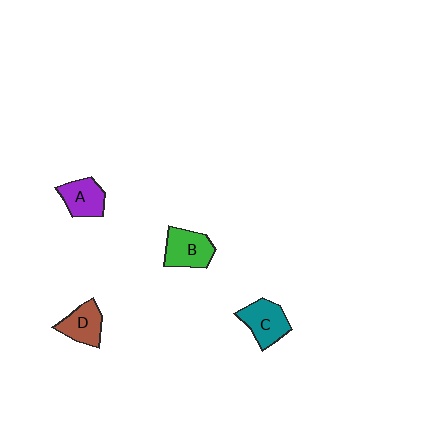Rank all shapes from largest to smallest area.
From largest to smallest: B (green), C (teal), A (purple), D (brown).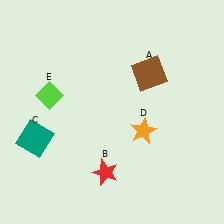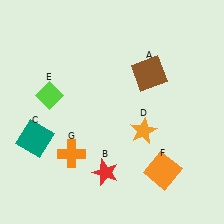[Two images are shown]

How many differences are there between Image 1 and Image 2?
There are 2 differences between the two images.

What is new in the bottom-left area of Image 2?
An orange cross (G) was added in the bottom-left area of Image 2.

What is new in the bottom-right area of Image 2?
An orange square (F) was added in the bottom-right area of Image 2.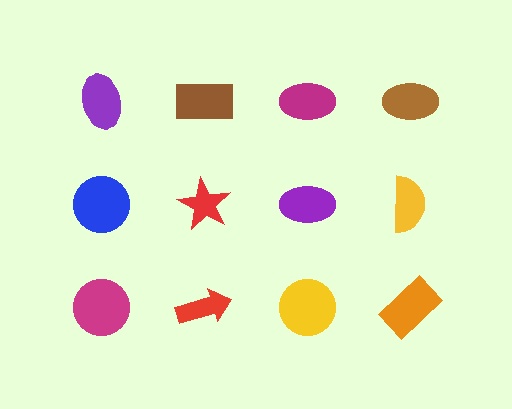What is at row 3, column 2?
A red arrow.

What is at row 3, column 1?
A magenta circle.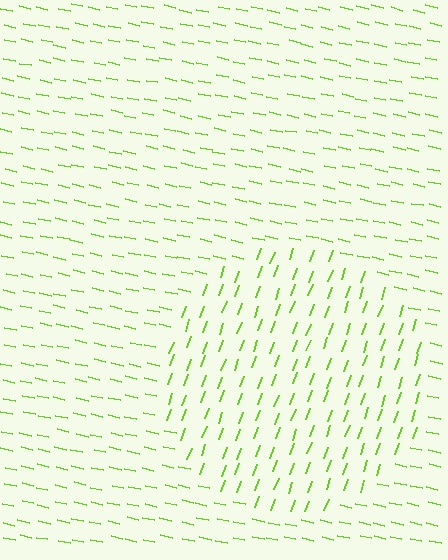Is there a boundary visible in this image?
Yes, there is a texture boundary formed by a change in line orientation.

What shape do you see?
I see a circle.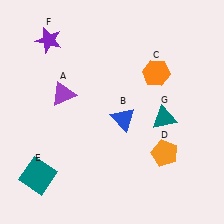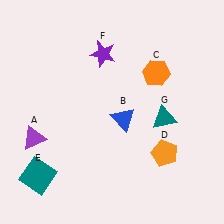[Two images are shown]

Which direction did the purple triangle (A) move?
The purple triangle (A) moved down.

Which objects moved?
The objects that moved are: the purple triangle (A), the purple star (F).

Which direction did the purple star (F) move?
The purple star (F) moved right.